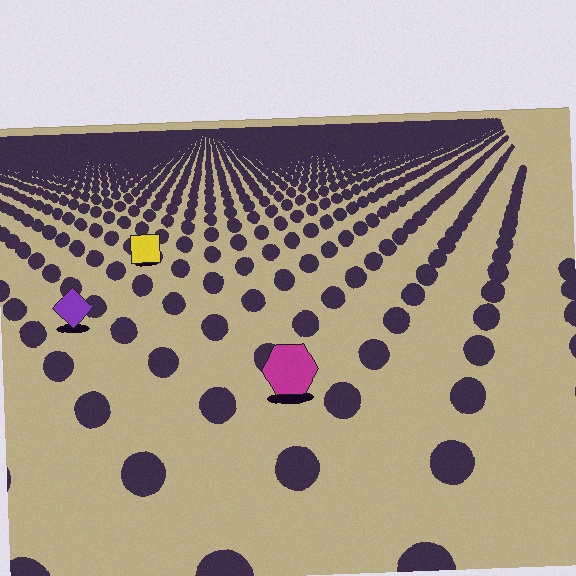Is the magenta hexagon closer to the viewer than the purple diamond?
Yes. The magenta hexagon is closer — you can tell from the texture gradient: the ground texture is coarser near it.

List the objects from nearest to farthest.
From nearest to farthest: the magenta hexagon, the purple diamond, the yellow square.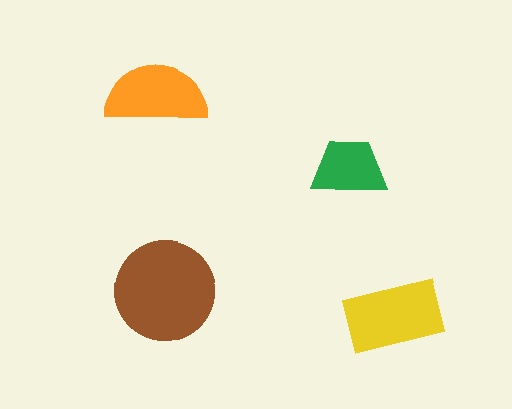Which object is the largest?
The brown circle.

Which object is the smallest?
The green trapezoid.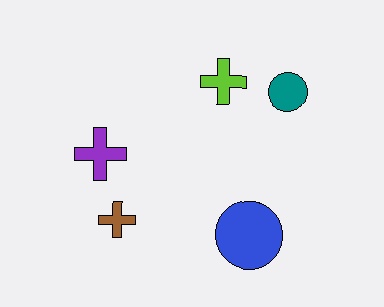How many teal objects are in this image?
There is 1 teal object.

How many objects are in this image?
There are 5 objects.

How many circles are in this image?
There are 2 circles.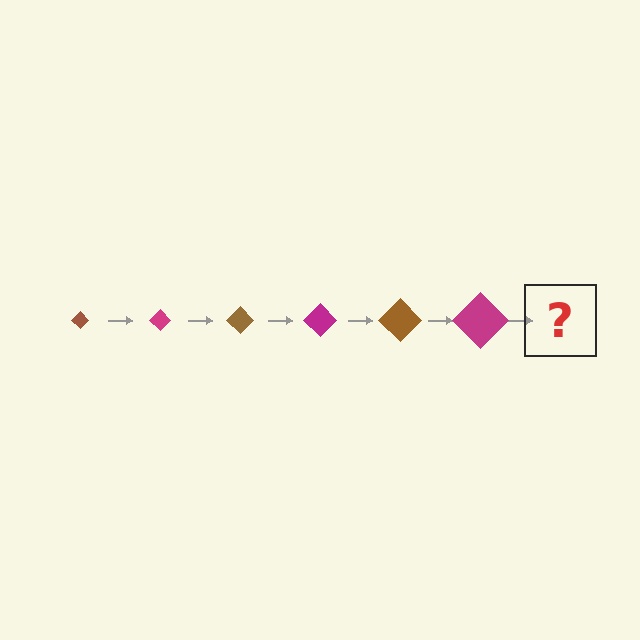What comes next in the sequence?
The next element should be a brown diamond, larger than the previous one.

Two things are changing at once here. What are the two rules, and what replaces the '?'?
The two rules are that the diamond grows larger each step and the color cycles through brown and magenta. The '?' should be a brown diamond, larger than the previous one.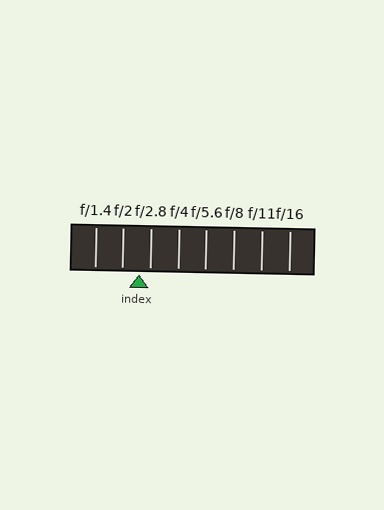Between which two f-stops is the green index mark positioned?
The index mark is between f/2 and f/2.8.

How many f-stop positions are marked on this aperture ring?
There are 8 f-stop positions marked.